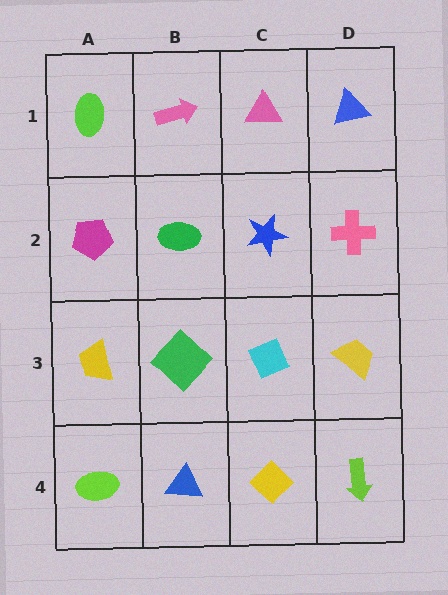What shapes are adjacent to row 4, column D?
A yellow trapezoid (row 3, column D), a yellow diamond (row 4, column C).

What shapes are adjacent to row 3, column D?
A pink cross (row 2, column D), a lime arrow (row 4, column D), a cyan diamond (row 3, column C).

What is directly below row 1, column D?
A pink cross.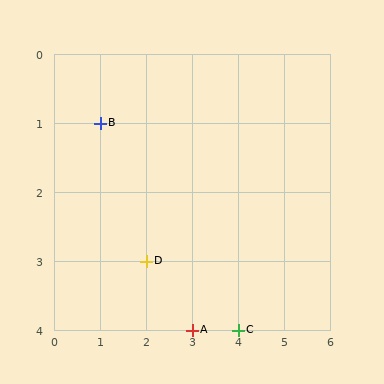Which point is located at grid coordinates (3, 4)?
Point A is at (3, 4).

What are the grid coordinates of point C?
Point C is at grid coordinates (4, 4).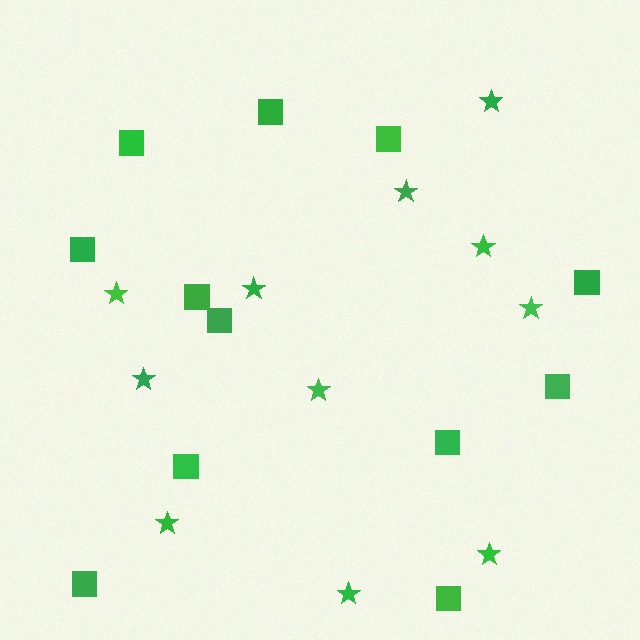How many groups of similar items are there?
There are 2 groups: one group of stars (11) and one group of squares (12).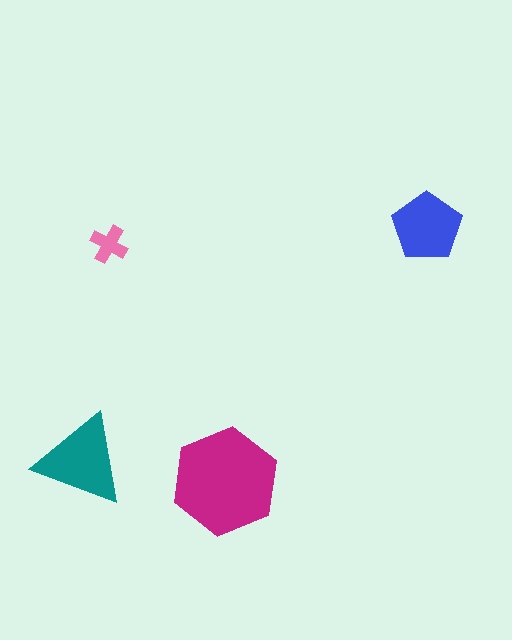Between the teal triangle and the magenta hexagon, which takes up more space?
The magenta hexagon.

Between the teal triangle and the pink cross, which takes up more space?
The teal triangle.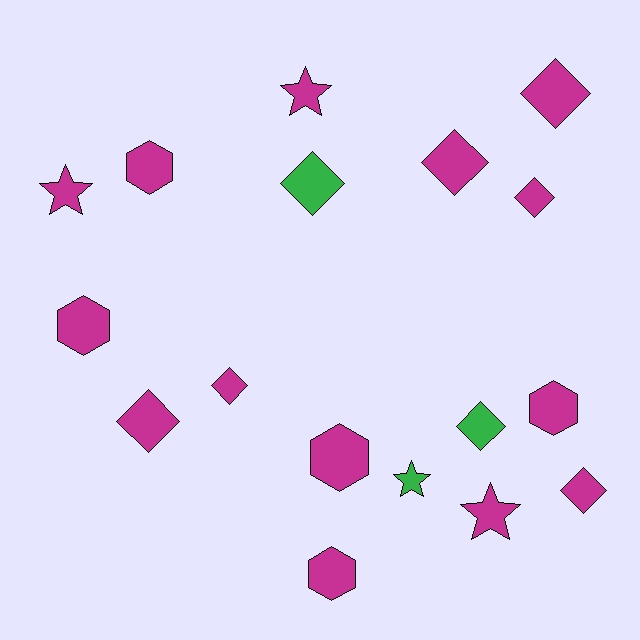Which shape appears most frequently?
Diamond, with 8 objects.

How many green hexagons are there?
There are no green hexagons.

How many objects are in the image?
There are 17 objects.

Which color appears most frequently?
Magenta, with 14 objects.